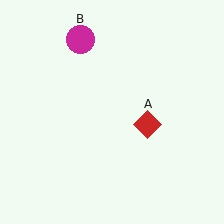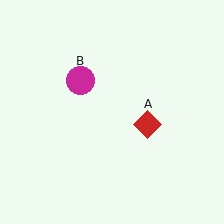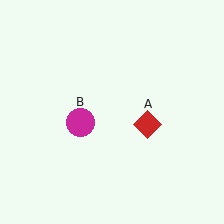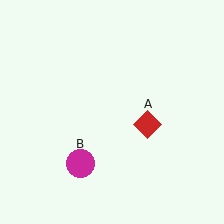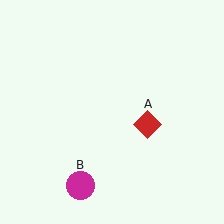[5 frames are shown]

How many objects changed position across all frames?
1 object changed position: magenta circle (object B).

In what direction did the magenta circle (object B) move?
The magenta circle (object B) moved down.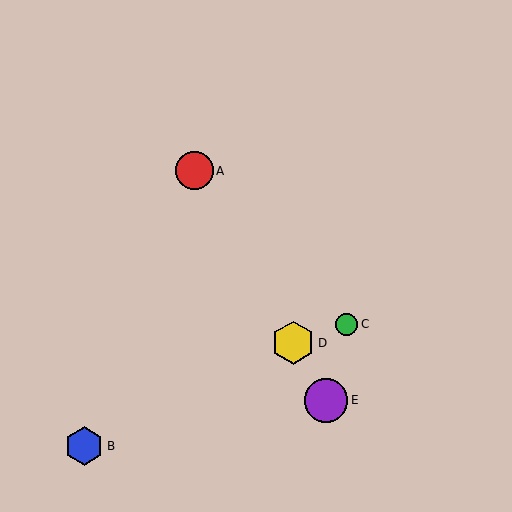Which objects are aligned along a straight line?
Objects A, D, E are aligned along a straight line.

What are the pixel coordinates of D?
Object D is at (293, 343).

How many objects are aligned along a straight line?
3 objects (A, D, E) are aligned along a straight line.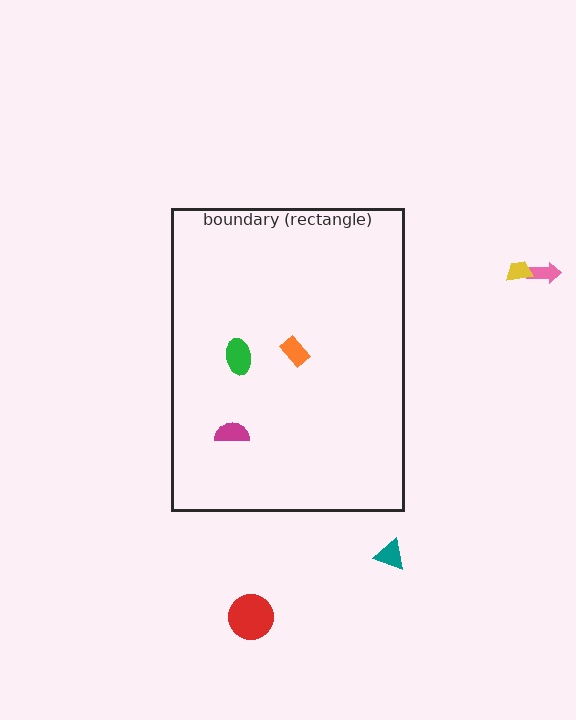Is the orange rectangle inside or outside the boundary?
Inside.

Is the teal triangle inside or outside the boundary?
Outside.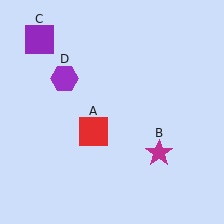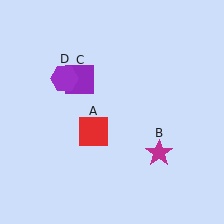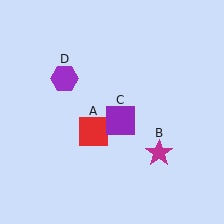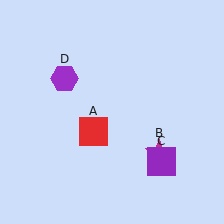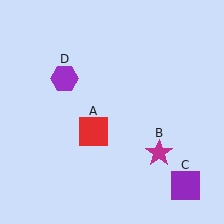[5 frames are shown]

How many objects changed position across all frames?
1 object changed position: purple square (object C).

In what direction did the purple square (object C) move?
The purple square (object C) moved down and to the right.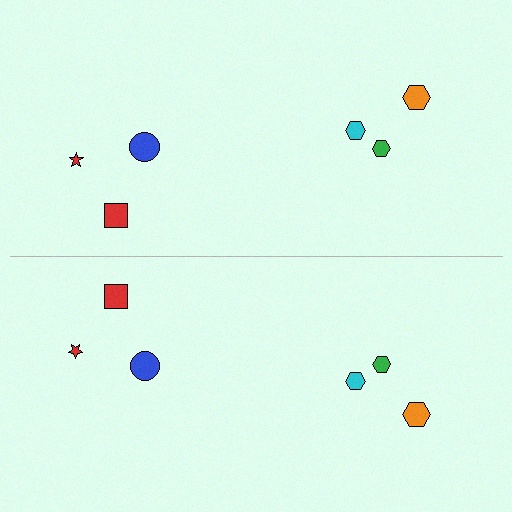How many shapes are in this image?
There are 12 shapes in this image.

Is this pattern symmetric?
Yes, this pattern has bilateral (reflection) symmetry.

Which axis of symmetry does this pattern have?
The pattern has a horizontal axis of symmetry running through the center of the image.